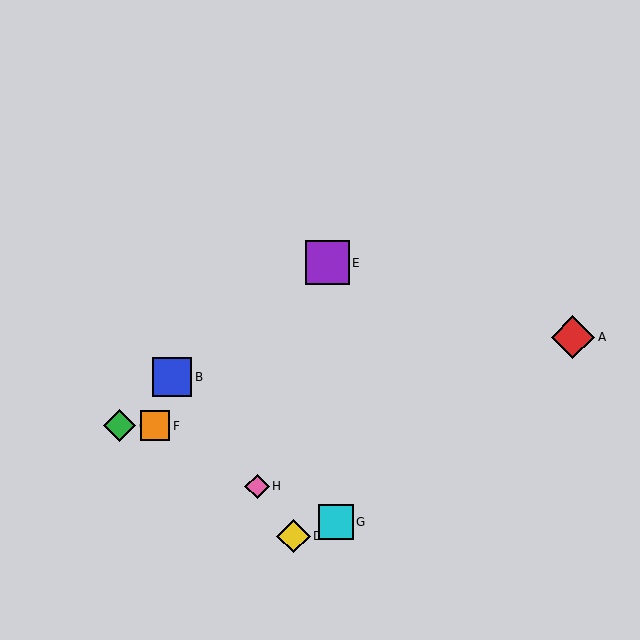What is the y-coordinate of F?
Object F is at y≈426.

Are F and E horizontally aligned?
No, F is at y≈426 and E is at y≈263.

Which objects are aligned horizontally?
Objects C, F are aligned horizontally.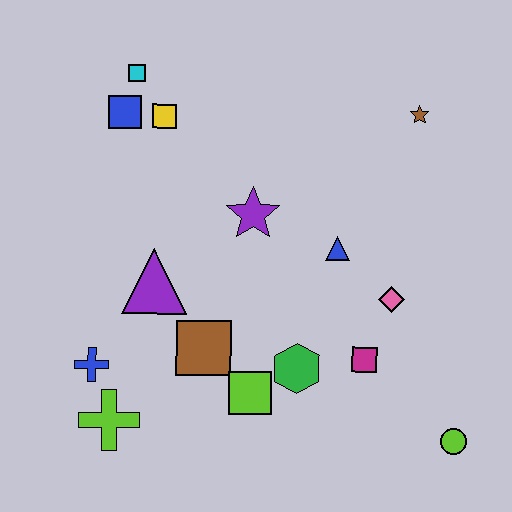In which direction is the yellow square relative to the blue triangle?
The yellow square is to the left of the blue triangle.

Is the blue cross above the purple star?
No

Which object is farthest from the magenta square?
The cyan square is farthest from the magenta square.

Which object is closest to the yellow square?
The blue square is closest to the yellow square.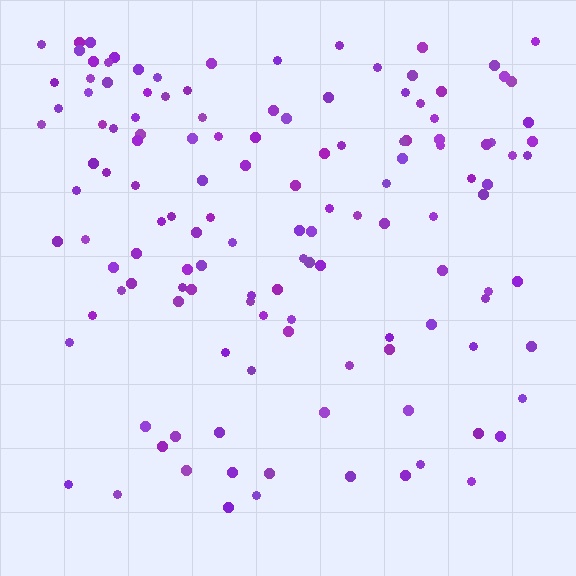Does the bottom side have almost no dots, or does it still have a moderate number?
Still a moderate number, just noticeably fewer than the top.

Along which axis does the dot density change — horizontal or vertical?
Vertical.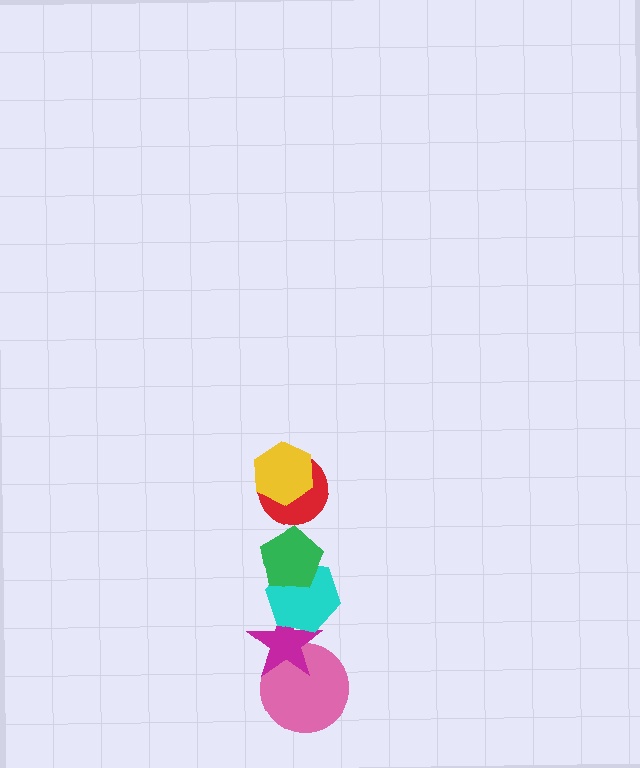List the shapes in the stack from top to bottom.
From top to bottom: the yellow hexagon, the red circle, the green pentagon, the cyan hexagon, the magenta star, the pink circle.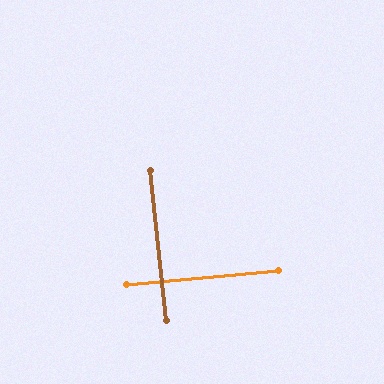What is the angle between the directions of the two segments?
Approximately 89 degrees.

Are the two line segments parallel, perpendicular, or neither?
Perpendicular — they meet at approximately 89°.